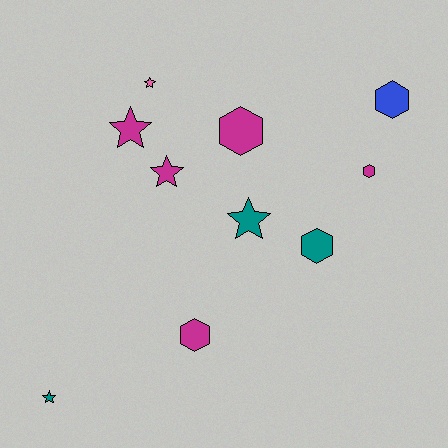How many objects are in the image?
There are 10 objects.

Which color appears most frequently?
Magenta, with 5 objects.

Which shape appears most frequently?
Hexagon, with 5 objects.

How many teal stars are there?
There are 2 teal stars.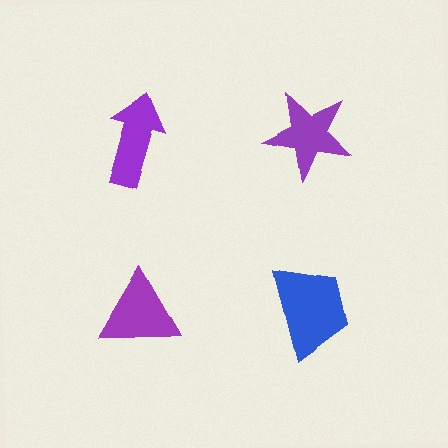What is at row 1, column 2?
A purple star.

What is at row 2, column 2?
A blue trapezoid.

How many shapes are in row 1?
2 shapes.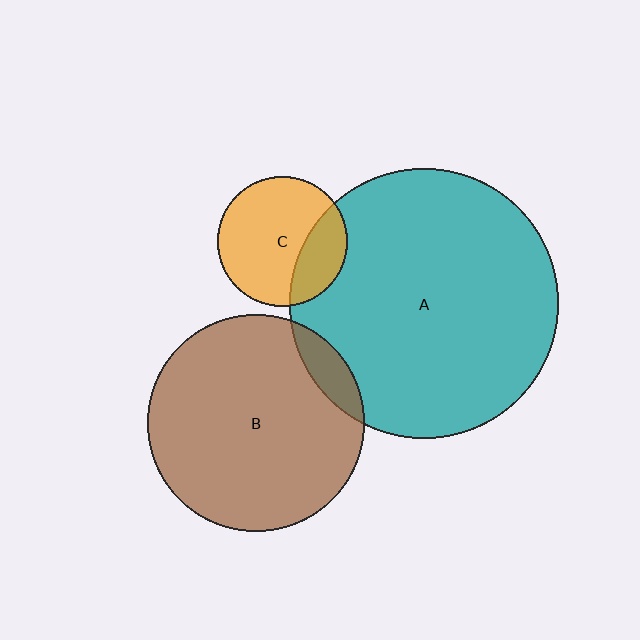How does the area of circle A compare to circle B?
Approximately 1.5 times.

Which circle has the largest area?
Circle A (teal).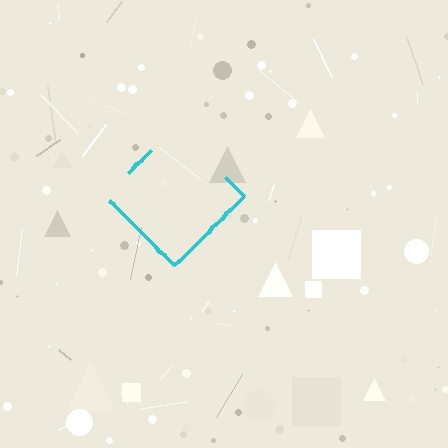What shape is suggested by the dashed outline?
The dashed outline suggests a diamond.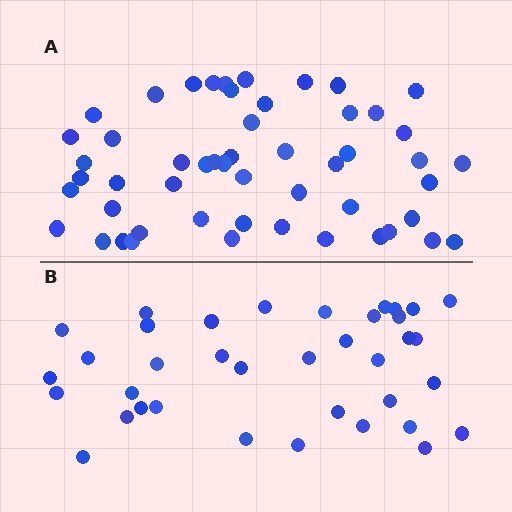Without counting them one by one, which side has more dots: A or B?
Region A (the top region) has more dots.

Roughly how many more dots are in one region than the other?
Region A has approximately 15 more dots than region B.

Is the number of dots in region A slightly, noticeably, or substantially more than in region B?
Region A has noticeably more, but not dramatically so. The ratio is roughly 1.4 to 1.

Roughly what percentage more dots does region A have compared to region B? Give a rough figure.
About 40% more.